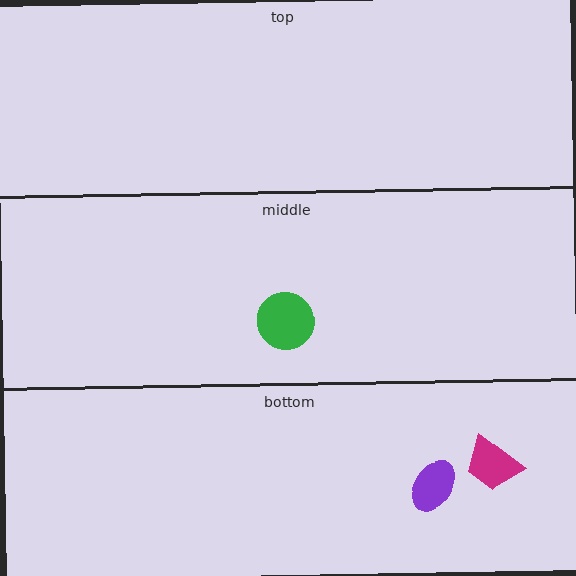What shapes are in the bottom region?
The purple ellipse, the magenta trapezoid.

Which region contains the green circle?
The middle region.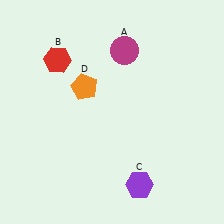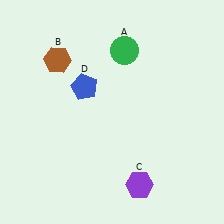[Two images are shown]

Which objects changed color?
A changed from magenta to green. B changed from red to brown. D changed from orange to blue.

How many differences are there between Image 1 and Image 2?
There are 3 differences between the two images.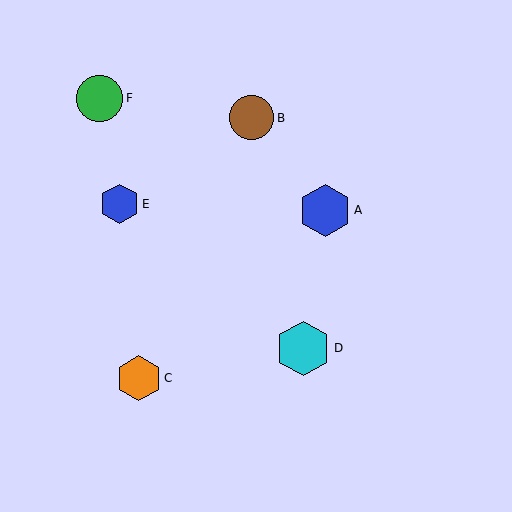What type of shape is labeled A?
Shape A is a blue hexagon.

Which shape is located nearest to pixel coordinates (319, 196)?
The blue hexagon (labeled A) at (325, 210) is nearest to that location.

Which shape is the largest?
The cyan hexagon (labeled D) is the largest.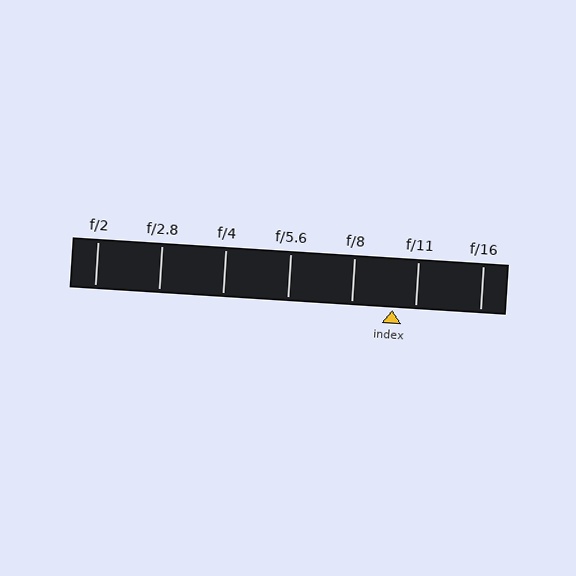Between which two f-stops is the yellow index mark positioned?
The index mark is between f/8 and f/11.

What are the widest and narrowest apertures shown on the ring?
The widest aperture shown is f/2 and the narrowest is f/16.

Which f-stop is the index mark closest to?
The index mark is closest to f/11.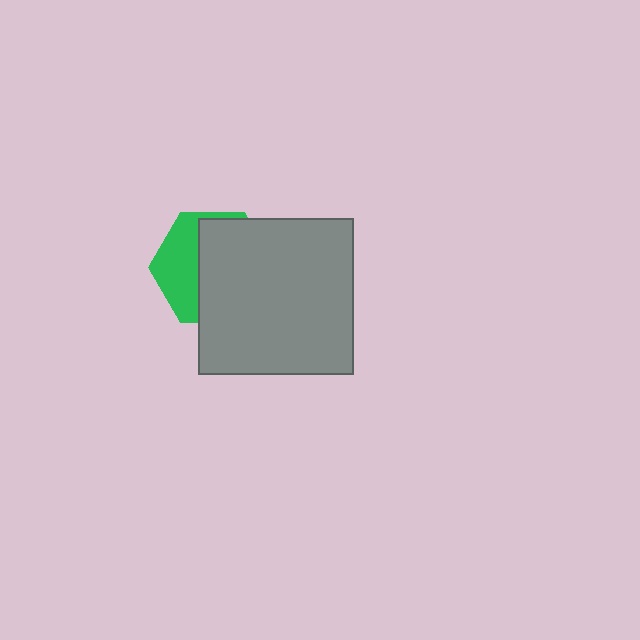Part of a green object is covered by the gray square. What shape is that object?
It is a hexagon.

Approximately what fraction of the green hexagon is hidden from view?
Roughly 63% of the green hexagon is hidden behind the gray square.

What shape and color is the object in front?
The object in front is a gray square.